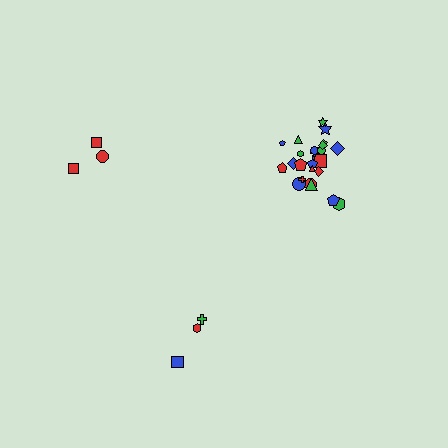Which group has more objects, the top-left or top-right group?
The top-right group.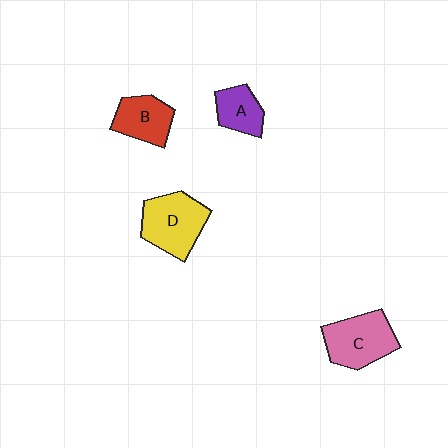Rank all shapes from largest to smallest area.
From largest to smallest: D (yellow), C (pink), B (red), A (purple).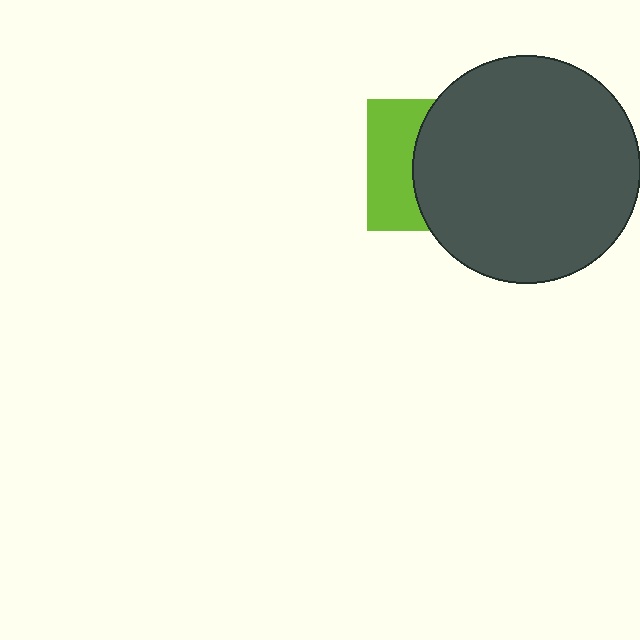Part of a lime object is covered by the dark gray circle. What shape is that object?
It is a square.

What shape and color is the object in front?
The object in front is a dark gray circle.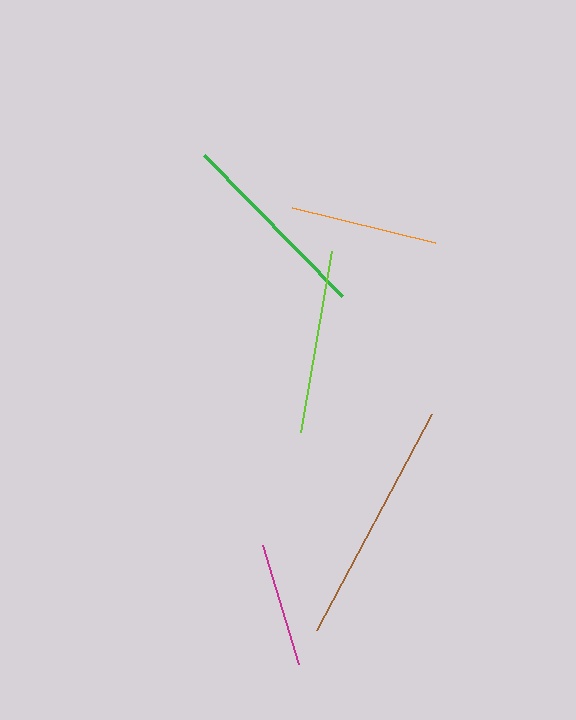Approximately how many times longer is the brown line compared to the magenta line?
The brown line is approximately 2.0 times the length of the magenta line.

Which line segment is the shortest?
The magenta line is the shortest at approximately 124 pixels.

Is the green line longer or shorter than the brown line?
The brown line is longer than the green line.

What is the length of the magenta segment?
The magenta segment is approximately 124 pixels long.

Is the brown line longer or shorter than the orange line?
The brown line is longer than the orange line.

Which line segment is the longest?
The brown line is the longest at approximately 245 pixels.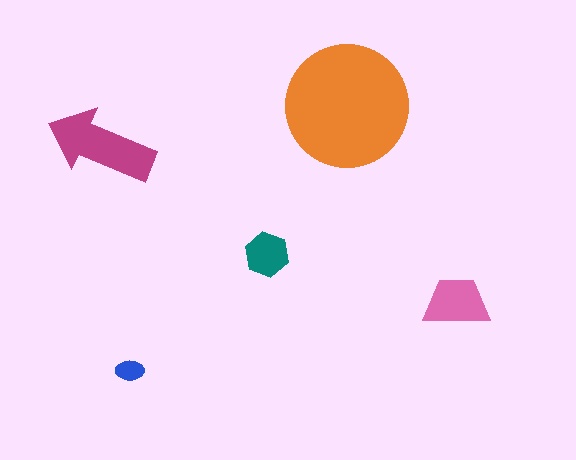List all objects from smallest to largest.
The blue ellipse, the teal hexagon, the pink trapezoid, the magenta arrow, the orange circle.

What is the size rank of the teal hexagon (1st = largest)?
4th.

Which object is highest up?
The orange circle is topmost.